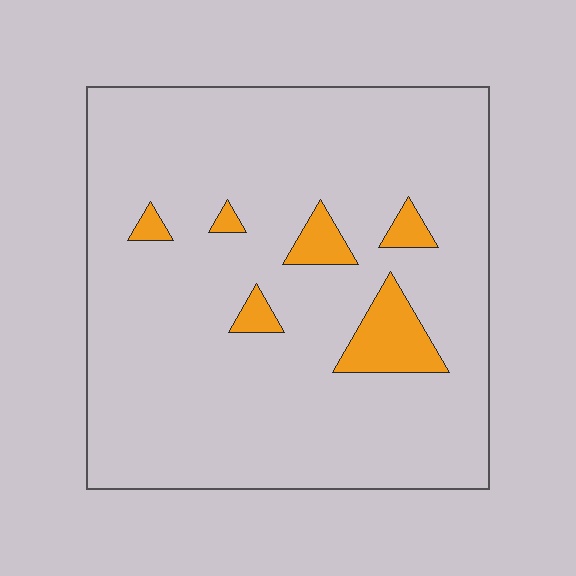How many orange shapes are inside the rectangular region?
6.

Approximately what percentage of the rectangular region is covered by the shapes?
Approximately 10%.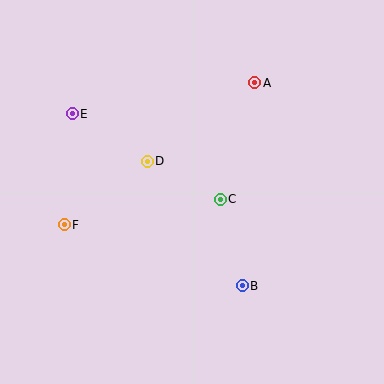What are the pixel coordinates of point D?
Point D is at (147, 161).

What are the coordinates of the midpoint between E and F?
The midpoint between E and F is at (68, 169).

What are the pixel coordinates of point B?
Point B is at (242, 286).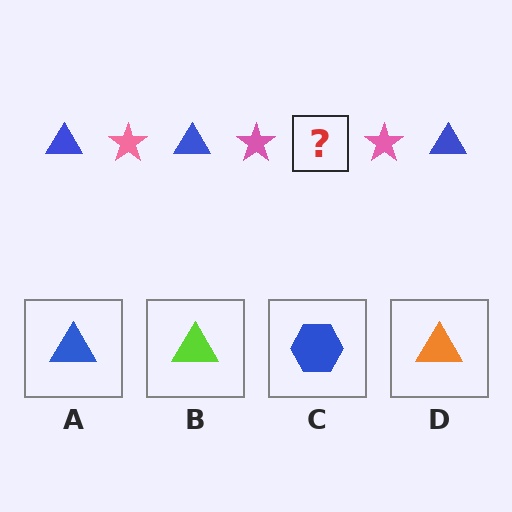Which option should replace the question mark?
Option A.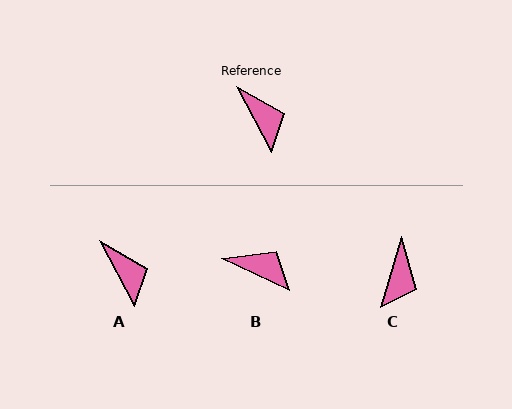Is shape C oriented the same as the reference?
No, it is off by about 44 degrees.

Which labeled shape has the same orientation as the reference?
A.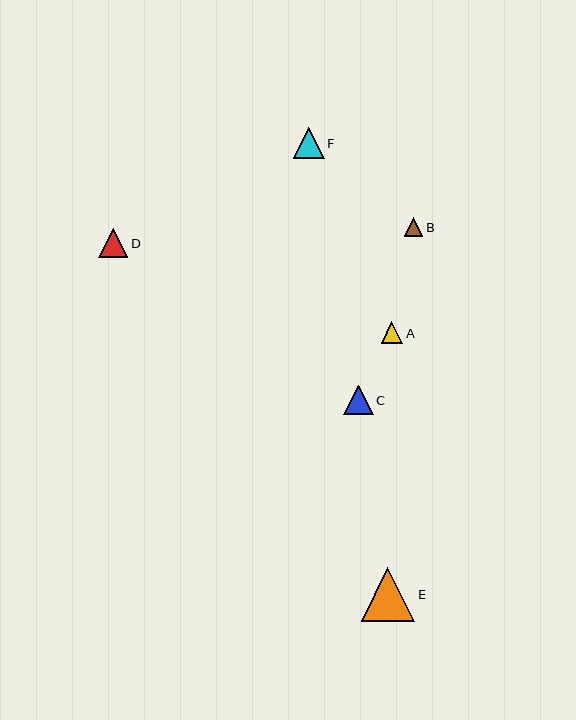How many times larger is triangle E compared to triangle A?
Triangle E is approximately 2.5 times the size of triangle A.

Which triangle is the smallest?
Triangle B is the smallest with a size of approximately 19 pixels.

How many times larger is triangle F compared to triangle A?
Triangle F is approximately 1.4 times the size of triangle A.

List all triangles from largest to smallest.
From largest to smallest: E, F, C, D, A, B.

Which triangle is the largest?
Triangle E is the largest with a size of approximately 54 pixels.